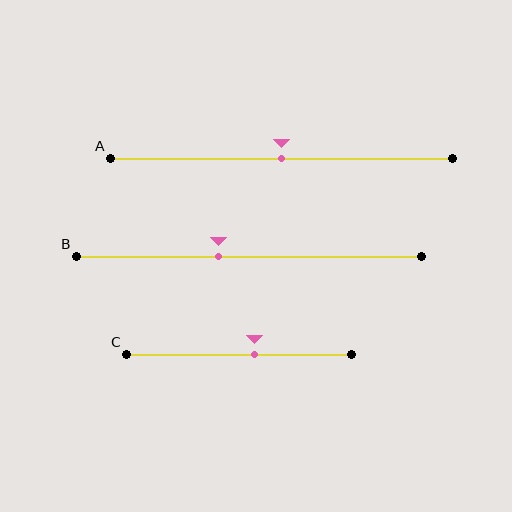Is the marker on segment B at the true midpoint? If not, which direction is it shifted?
No, the marker on segment B is shifted to the left by about 9% of the segment length.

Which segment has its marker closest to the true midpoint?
Segment A has its marker closest to the true midpoint.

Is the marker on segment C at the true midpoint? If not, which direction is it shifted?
No, the marker on segment C is shifted to the right by about 7% of the segment length.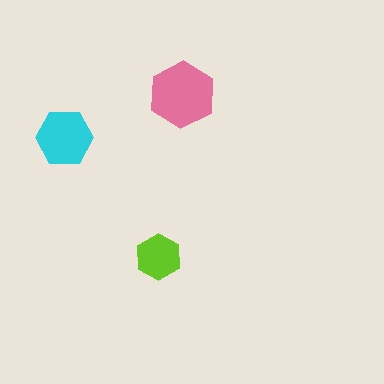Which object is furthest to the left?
The cyan hexagon is leftmost.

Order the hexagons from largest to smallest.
the pink one, the cyan one, the lime one.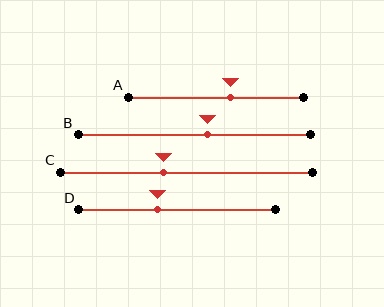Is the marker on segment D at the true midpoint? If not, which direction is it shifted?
No, the marker on segment D is shifted to the left by about 10% of the segment length.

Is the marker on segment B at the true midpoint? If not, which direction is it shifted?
No, the marker on segment B is shifted to the right by about 5% of the segment length.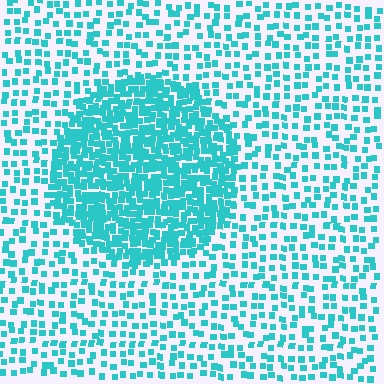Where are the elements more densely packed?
The elements are more densely packed inside the circle boundary.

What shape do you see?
I see a circle.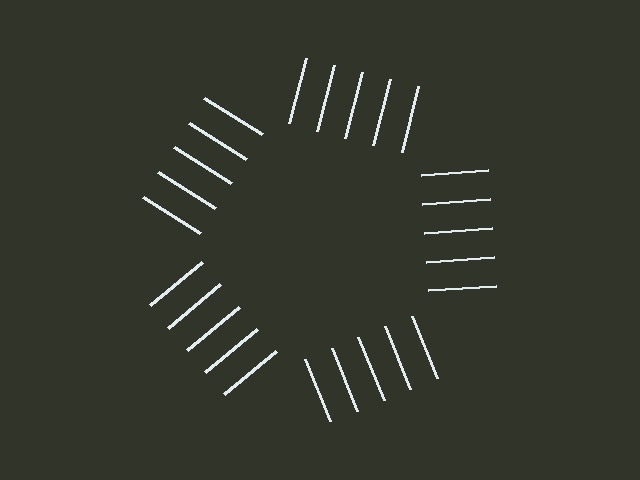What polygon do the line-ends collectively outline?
An illusory pentagon — the line segments terminate on its edges but no continuous stroke is drawn.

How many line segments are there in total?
25 — 5 along each of the 5 edges.